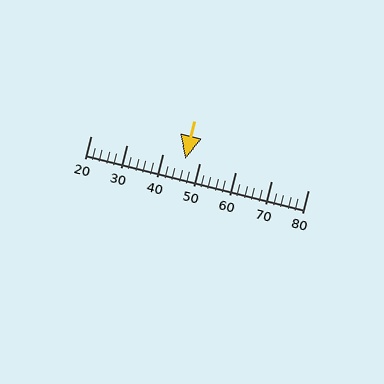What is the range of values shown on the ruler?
The ruler shows values from 20 to 80.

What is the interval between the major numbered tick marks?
The major tick marks are spaced 10 units apart.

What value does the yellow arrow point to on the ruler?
The yellow arrow points to approximately 46.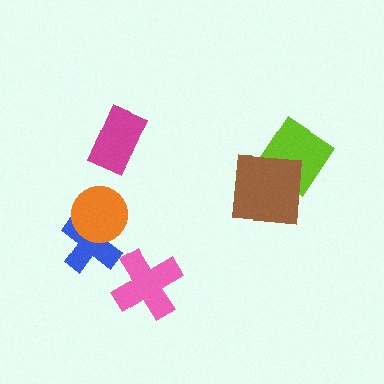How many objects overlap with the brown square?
1 object overlaps with the brown square.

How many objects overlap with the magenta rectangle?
0 objects overlap with the magenta rectangle.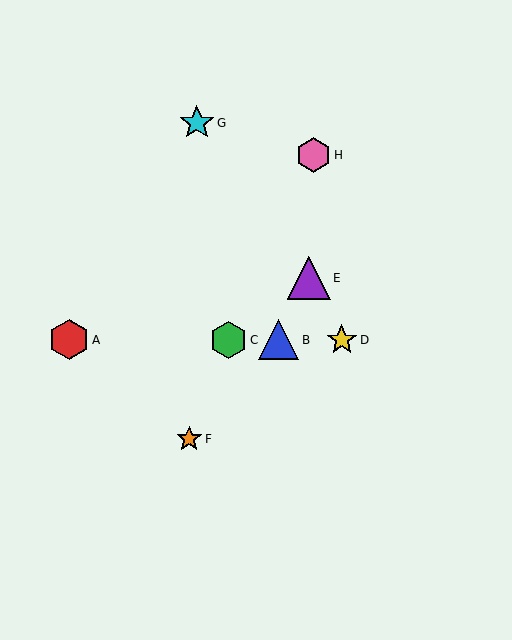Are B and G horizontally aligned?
No, B is at y≈340 and G is at y≈123.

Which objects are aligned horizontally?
Objects A, B, C, D are aligned horizontally.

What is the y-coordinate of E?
Object E is at y≈278.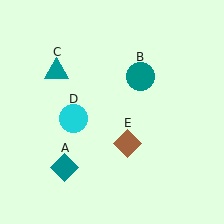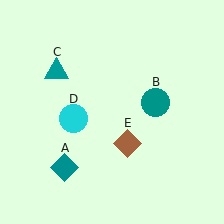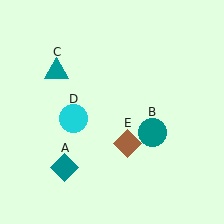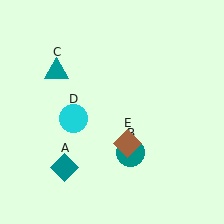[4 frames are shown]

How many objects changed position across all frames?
1 object changed position: teal circle (object B).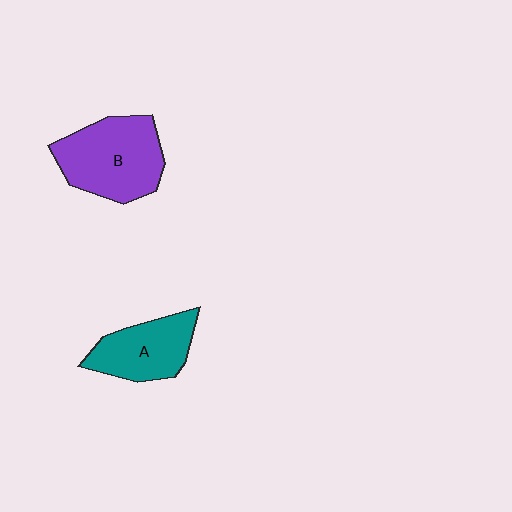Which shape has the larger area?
Shape B (purple).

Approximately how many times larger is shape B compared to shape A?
Approximately 1.4 times.